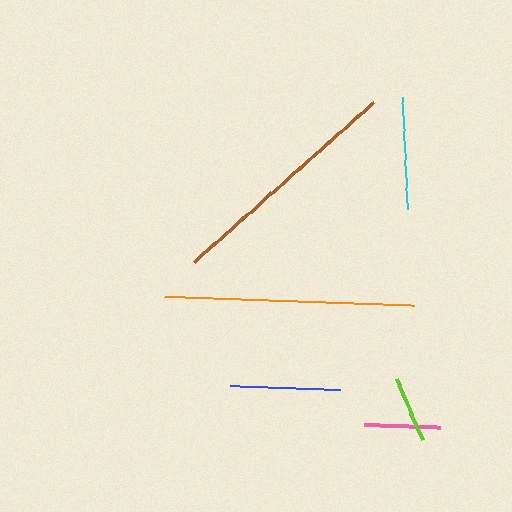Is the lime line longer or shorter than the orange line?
The orange line is longer than the lime line.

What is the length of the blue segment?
The blue segment is approximately 110 pixels long.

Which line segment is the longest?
The orange line is the longest at approximately 250 pixels.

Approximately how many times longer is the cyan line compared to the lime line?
The cyan line is approximately 1.7 times the length of the lime line.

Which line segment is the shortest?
The lime line is the shortest at approximately 67 pixels.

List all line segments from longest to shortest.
From longest to shortest: orange, brown, cyan, blue, pink, lime.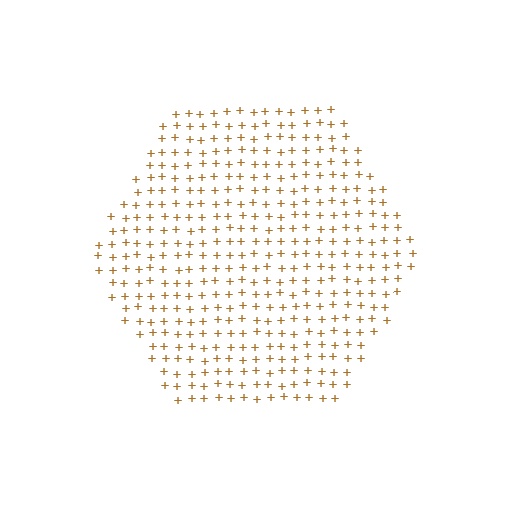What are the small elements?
The small elements are plus signs.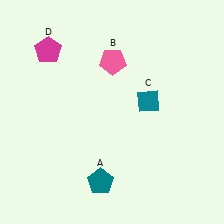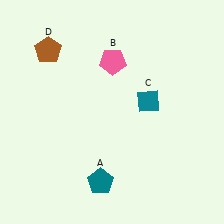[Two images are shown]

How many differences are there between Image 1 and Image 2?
There is 1 difference between the two images.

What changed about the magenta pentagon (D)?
In Image 1, D is magenta. In Image 2, it changed to brown.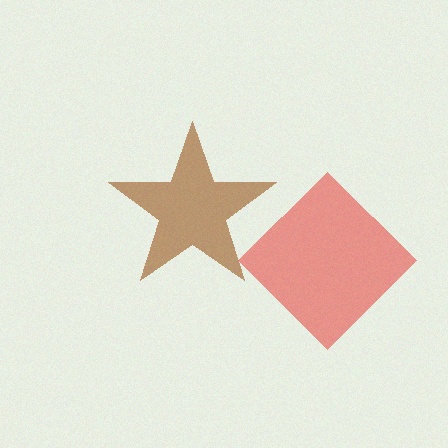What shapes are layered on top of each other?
The layered shapes are: a brown star, a red diamond.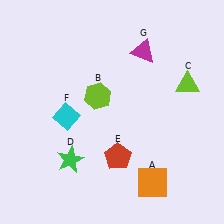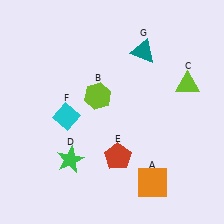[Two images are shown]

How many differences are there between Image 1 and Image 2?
There is 1 difference between the two images.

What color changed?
The triangle (G) changed from magenta in Image 1 to teal in Image 2.